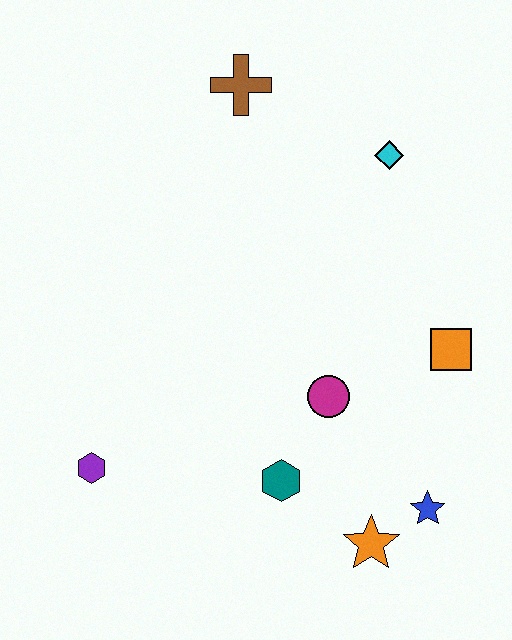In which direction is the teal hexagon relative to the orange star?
The teal hexagon is to the left of the orange star.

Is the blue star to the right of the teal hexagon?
Yes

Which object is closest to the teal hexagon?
The magenta circle is closest to the teal hexagon.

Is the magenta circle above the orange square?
No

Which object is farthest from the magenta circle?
The brown cross is farthest from the magenta circle.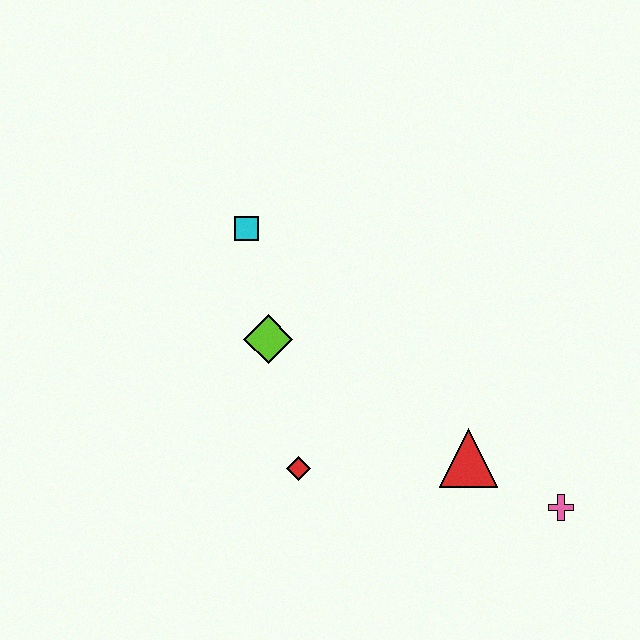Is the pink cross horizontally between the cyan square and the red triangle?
No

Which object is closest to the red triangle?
The pink cross is closest to the red triangle.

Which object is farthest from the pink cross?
The cyan square is farthest from the pink cross.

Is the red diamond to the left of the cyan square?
No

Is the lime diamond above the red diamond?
Yes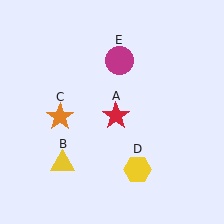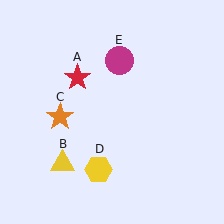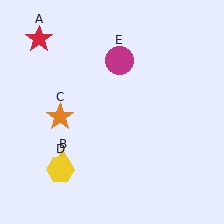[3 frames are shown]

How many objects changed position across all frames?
2 objects changed position: red star (object A), yellow hexagon (object D).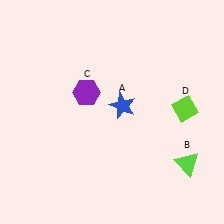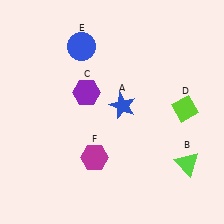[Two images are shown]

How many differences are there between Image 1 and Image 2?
There are 2 differences between the two images.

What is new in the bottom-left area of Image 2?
A magenta hexagon (F) was added in the bottom-left area of Image 2.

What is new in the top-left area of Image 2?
A blue circle (E) was added in the top-left area of Image 2.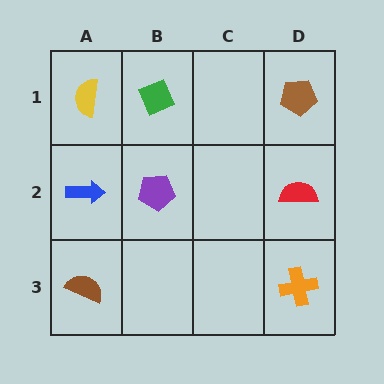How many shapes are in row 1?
3 shapes.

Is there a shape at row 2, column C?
No, that cell is empty.